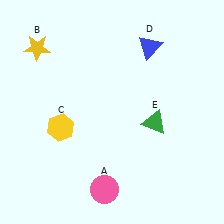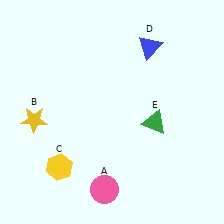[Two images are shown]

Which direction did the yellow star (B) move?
The yellow star (B) moved down.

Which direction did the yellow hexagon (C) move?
The yellow hexagon (C) moved down.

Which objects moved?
The objects that moved are: the yellow star (B), the yellow hexagon (C).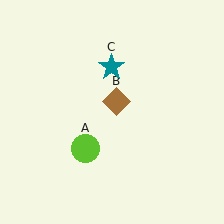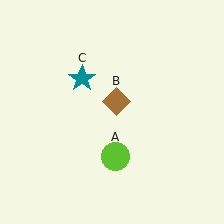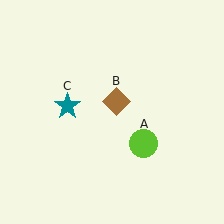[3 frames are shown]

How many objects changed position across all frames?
2 objects changed position: lime circle (object A), teal star (object C).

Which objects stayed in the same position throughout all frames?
Brown diamond (object B) remained stationary.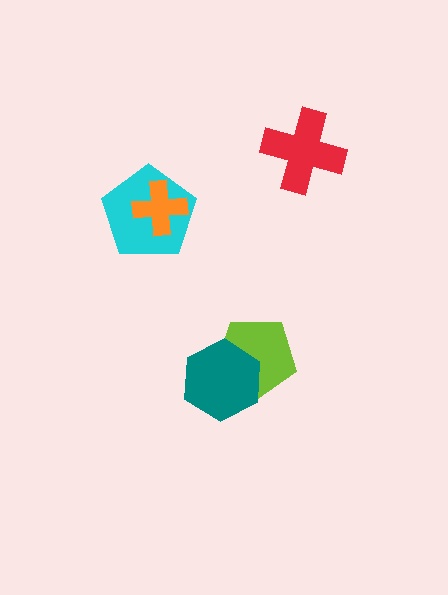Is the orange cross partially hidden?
No, no other shape covers it.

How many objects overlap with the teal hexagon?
1 object overlaps with the teal hexagon.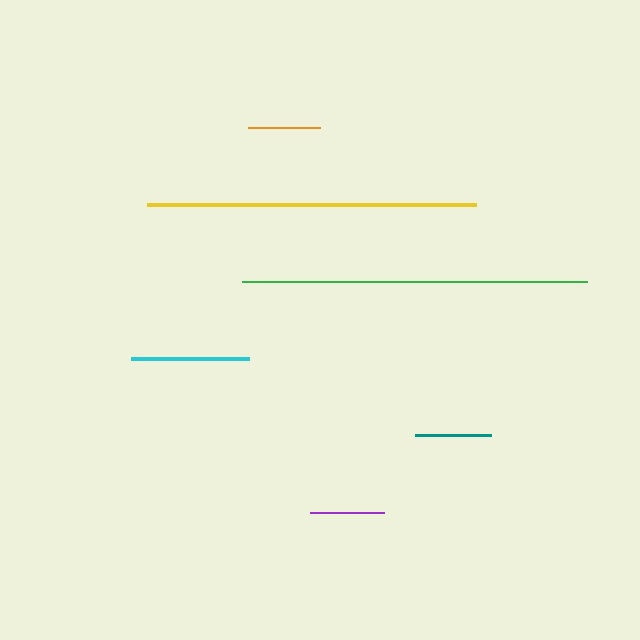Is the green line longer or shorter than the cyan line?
The green line is longer than the cyan line.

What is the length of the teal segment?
The teal segment is approximately 76 pixels long.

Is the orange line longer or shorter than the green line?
The green line is longer than the orange line.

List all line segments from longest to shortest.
From longest to shortest: green, yellow, cyan, teal, purple, orange.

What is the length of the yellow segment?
The yellow segment is approximately 329 pixels long.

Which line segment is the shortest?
The orange line is the shortest at approximately 72 pixels.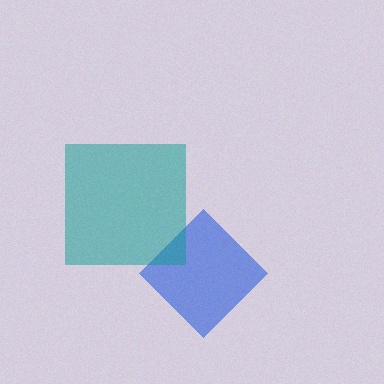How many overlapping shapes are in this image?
There are 2 overlapping shapes in the image.